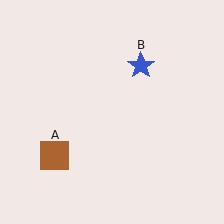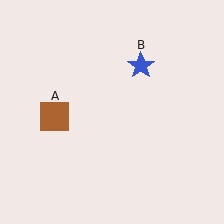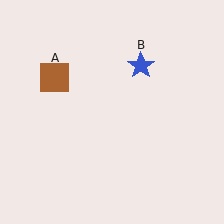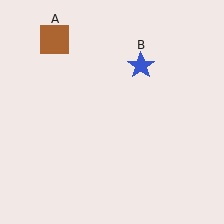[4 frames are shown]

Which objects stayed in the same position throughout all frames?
Blue star (object B) remained stationary.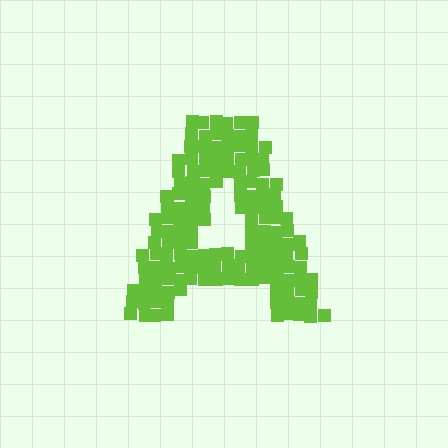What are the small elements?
The small elements are squares.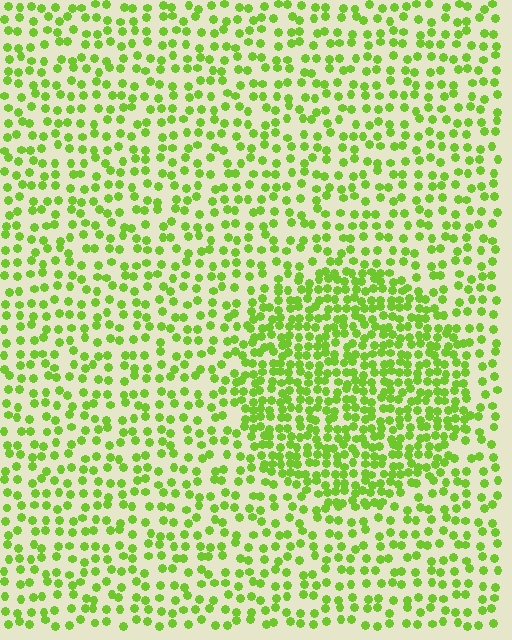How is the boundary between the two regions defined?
The boundary is defined by a change in element density (approximately 1.9x ratio). All elements are the same color, size, and shape.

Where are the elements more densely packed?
The elements are more densely packed inside the circle boundary.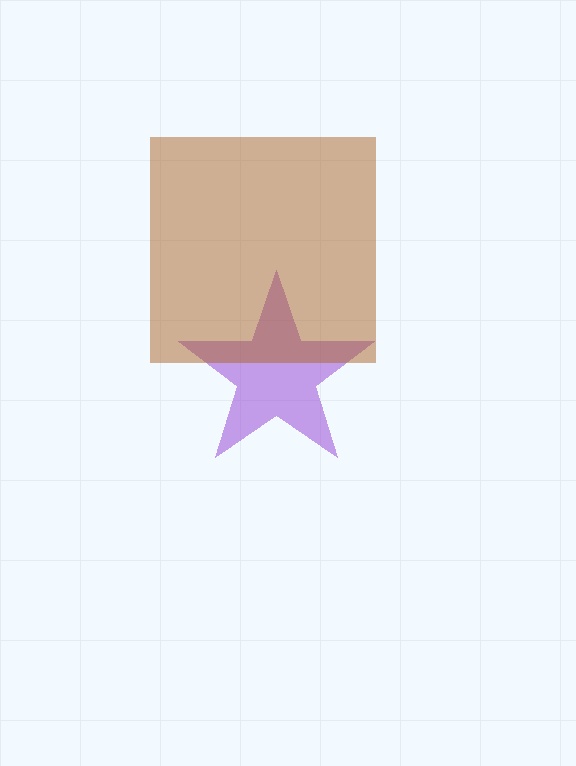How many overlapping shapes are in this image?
There are 2 overlapping shapes in the image.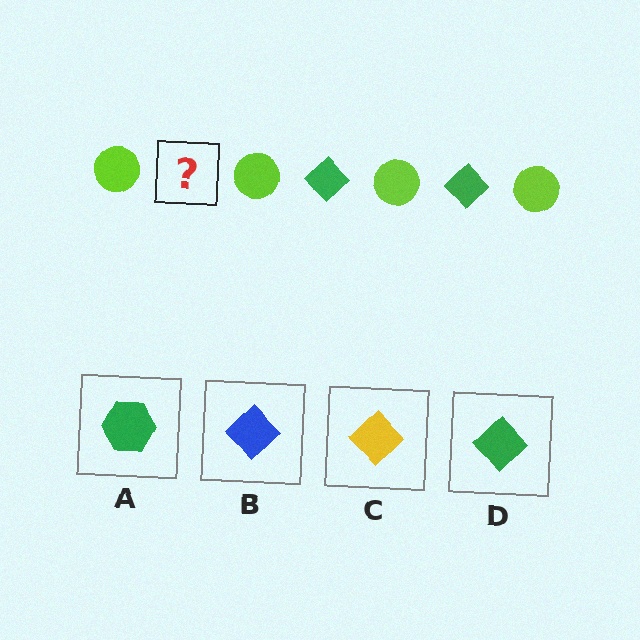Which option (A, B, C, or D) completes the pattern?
D.